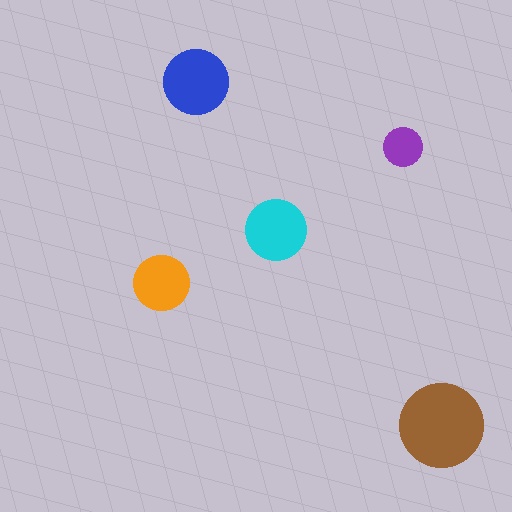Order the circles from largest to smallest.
the brown one, the blue one, the cyan one, the orange one, the purple one.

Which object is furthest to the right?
The brown circle is rightmost.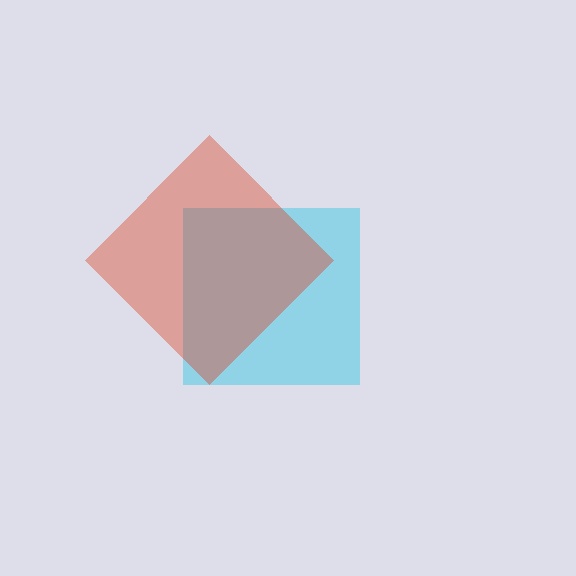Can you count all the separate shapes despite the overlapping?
Yes, there are 2 separate shapes.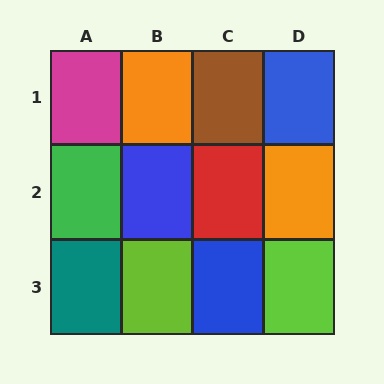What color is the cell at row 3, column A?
Teal.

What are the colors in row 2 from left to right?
Green, blue, red, orange.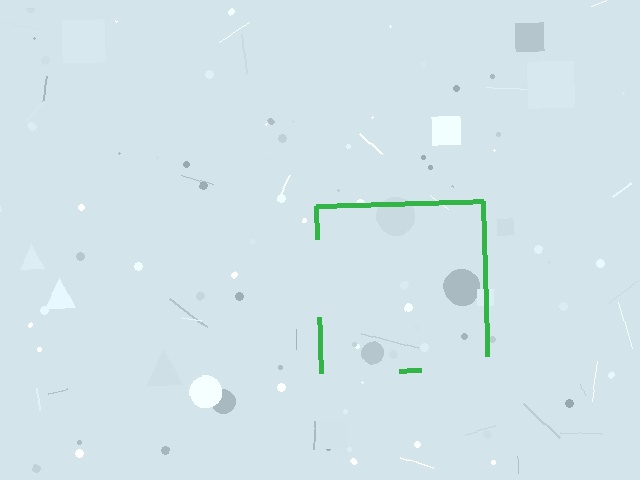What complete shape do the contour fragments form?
The contour fragments form a square.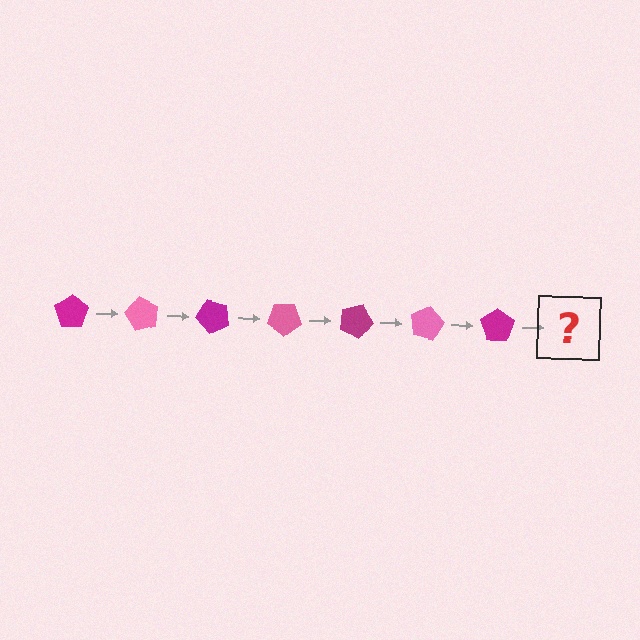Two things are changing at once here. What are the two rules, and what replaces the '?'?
The two rules are that it rotates 60 degrees each step and the color cycles through magenta and pink. The '?' should be a pink pentagon, rotated 420 degrees from the start.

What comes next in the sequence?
The next element should be a pink pentagon, rotated 420 degrees from the start.